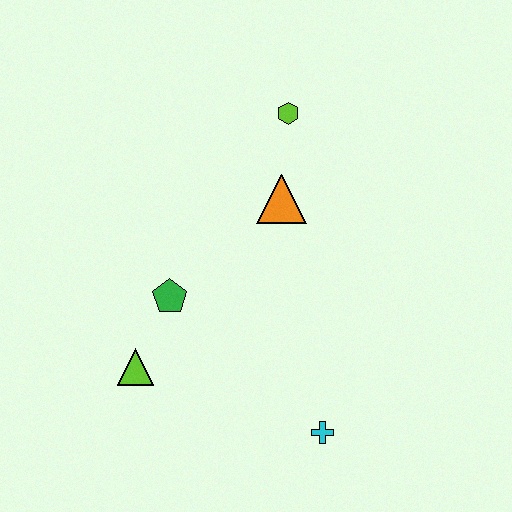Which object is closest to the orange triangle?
The lime hexagon is closest to the orange triangle.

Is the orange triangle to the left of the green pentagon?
No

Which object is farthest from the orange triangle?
The cyan cross is farthest from the orange triangle.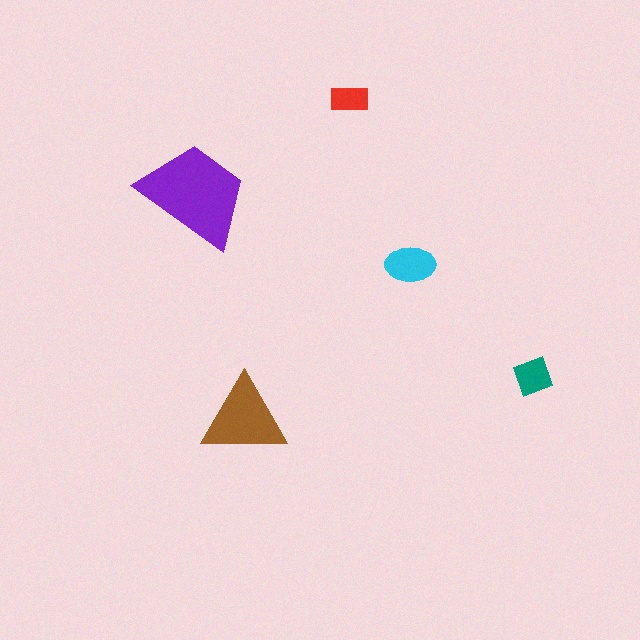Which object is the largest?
The purple trapezoid.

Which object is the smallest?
The red rectangle.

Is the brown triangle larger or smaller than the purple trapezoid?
Smaller.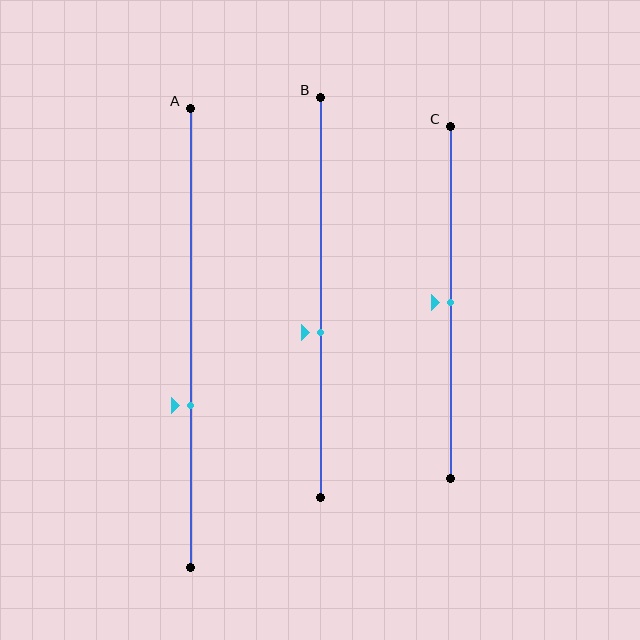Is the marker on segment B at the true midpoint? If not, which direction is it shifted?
No, the marker on segment B is shifted downward by about 9% of the segment length.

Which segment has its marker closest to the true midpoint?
Segment C has its marker closest to the true midpoint.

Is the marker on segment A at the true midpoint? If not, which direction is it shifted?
No, the marker on segment A is shifted downward by about 15% of the segment length.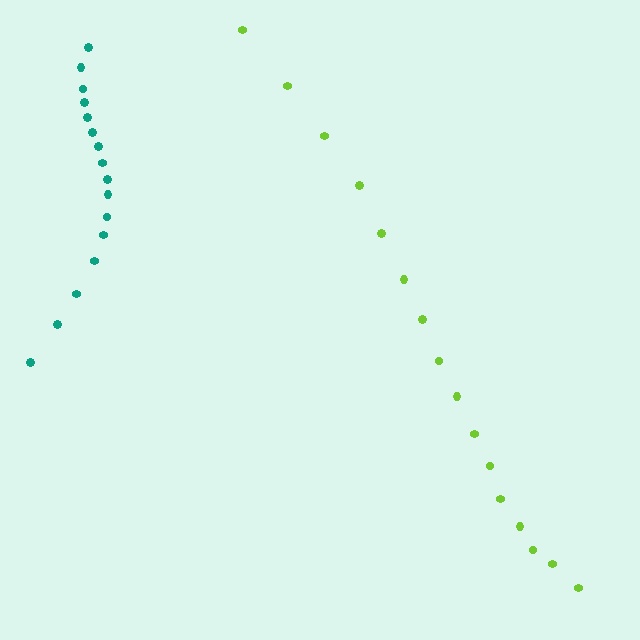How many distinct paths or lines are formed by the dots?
There are 2 distinct paths.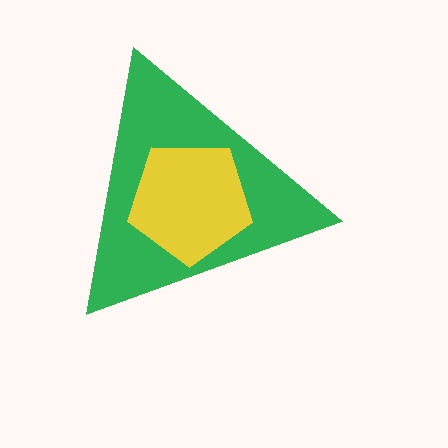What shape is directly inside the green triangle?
The yellow pentagon.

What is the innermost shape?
The yellow pentagon.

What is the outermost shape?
The green triangle.